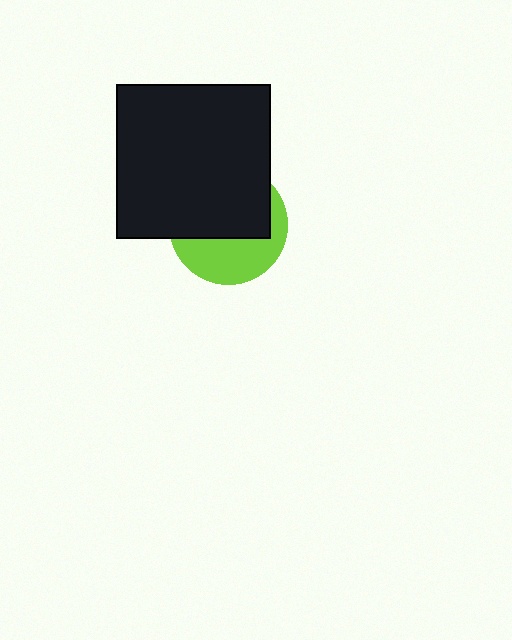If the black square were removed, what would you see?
You would see the complete lime circle.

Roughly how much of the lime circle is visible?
A small part of it is visible (roughly 41%).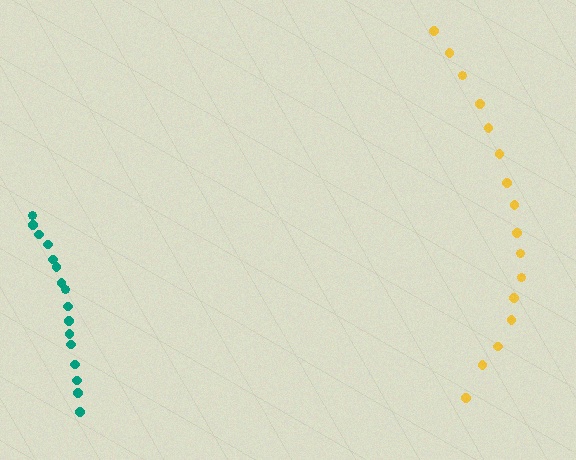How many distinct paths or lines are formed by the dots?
There are 2 distinct paths.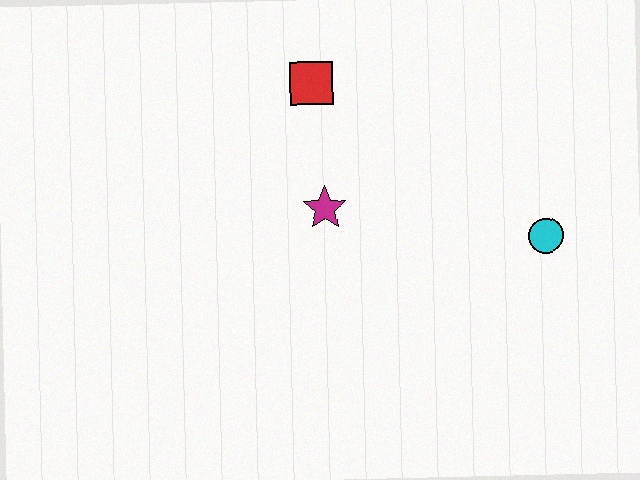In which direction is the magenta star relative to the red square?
The magenta star is below the red square.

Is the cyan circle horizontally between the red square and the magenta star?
No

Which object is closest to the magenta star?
The red square is closest to the magenta star.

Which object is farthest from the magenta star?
The cyan circle is farthest from the magenta star.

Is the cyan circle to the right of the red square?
Yes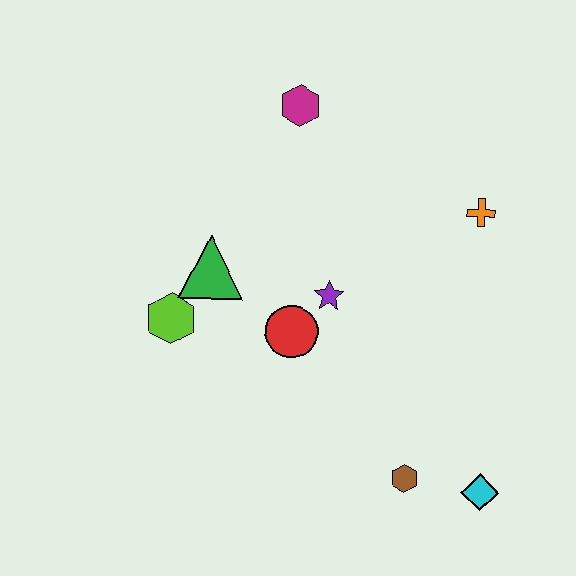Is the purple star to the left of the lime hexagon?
No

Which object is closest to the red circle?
The purple star is closest to the red circle.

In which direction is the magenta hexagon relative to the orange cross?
The magenta hexagon is to the left of the orange cross.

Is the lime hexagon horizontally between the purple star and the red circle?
No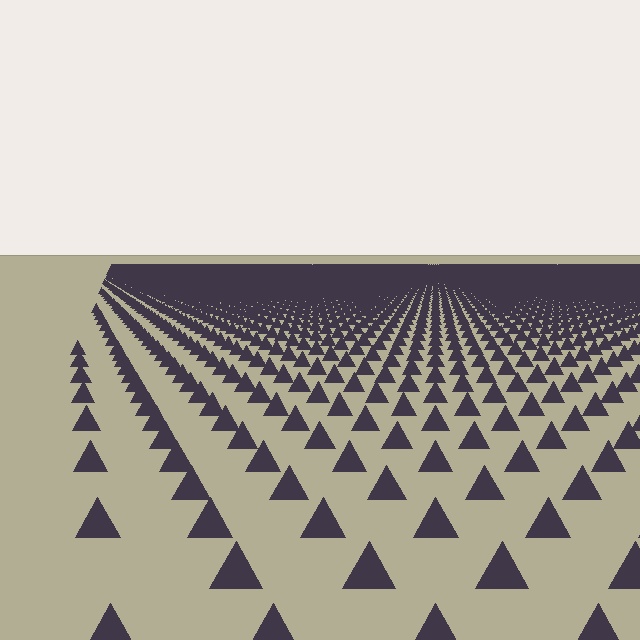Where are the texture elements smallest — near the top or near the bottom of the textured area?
Near the top.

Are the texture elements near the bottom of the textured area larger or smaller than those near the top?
Larger. Near the bottom, elements are closer to the viewer and appear at a bigger on-screen size.